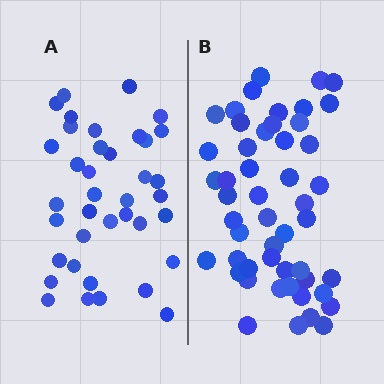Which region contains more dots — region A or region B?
Region B (the right region) has more dots.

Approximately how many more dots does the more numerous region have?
Region B has roughly 12 or so more dots than region A.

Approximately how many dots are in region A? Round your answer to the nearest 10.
About 40 dots. (The exact count is 38, which rounds to 40.)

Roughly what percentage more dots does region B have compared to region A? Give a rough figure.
About 30% more.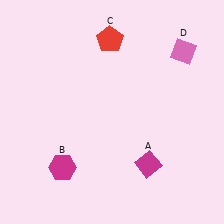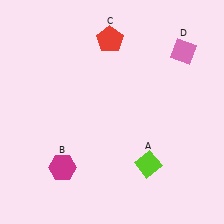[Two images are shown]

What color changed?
The diamond (A) changed from magenta in Image 1 to lime in Image 2.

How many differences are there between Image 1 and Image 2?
There is 1 difference between the two images.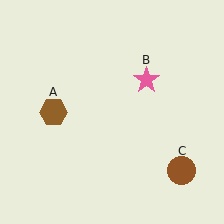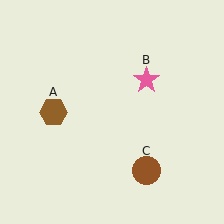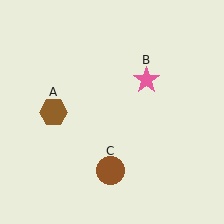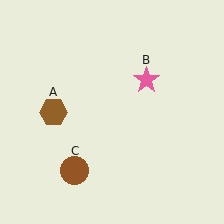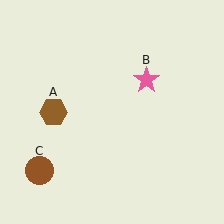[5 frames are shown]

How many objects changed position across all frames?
1 object changed position: brown circle (object C).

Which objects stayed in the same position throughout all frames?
Brown hexagon (object A) and pink star (object B) remained stationary.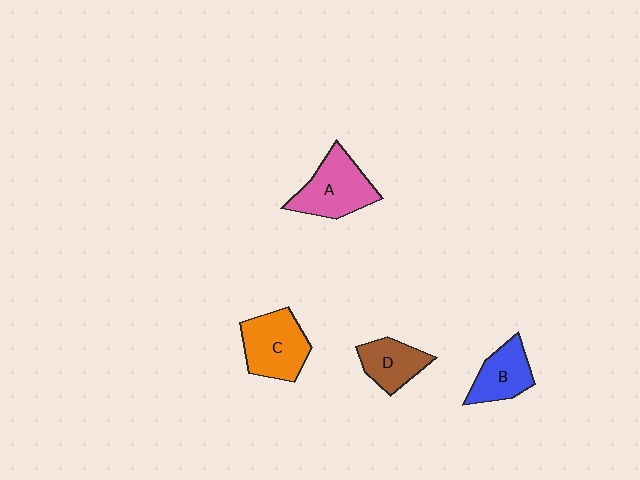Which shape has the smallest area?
Shape D (brown).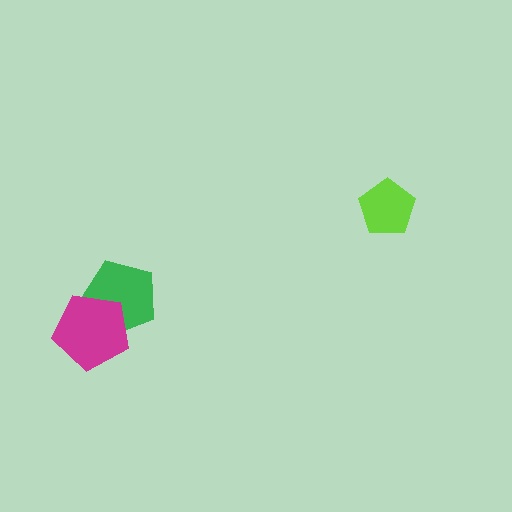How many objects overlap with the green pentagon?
1 object overlaps with the green pentagon.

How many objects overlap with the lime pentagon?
0 objects overlap with the lime pentagon.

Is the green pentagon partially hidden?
Yes, it is partially covered by another shape.